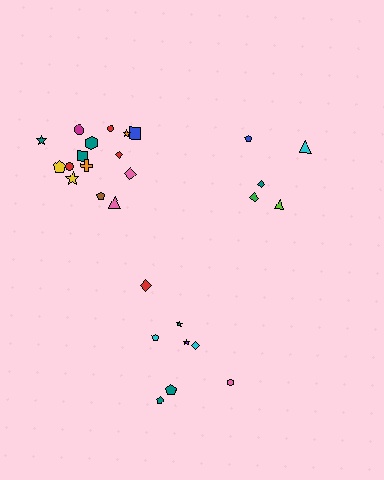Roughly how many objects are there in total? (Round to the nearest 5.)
Roughly 30 objects in total.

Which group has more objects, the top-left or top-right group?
The top-left group.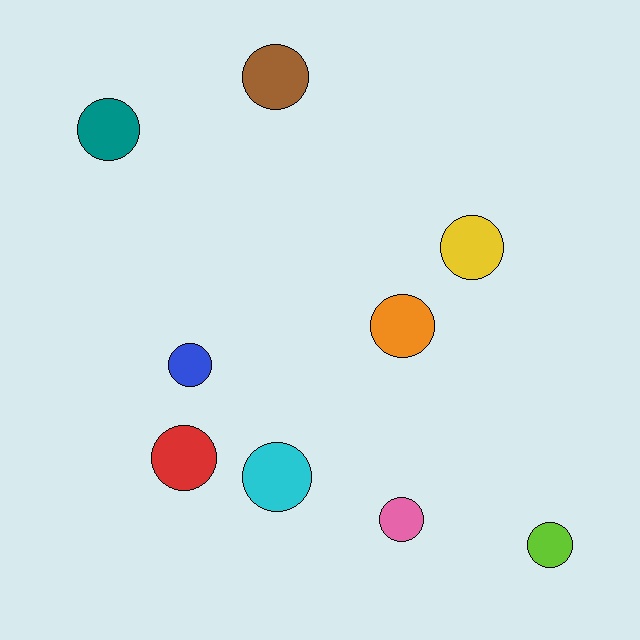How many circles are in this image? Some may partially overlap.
There are 9 circles.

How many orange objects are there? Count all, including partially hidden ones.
There is 1 orange object.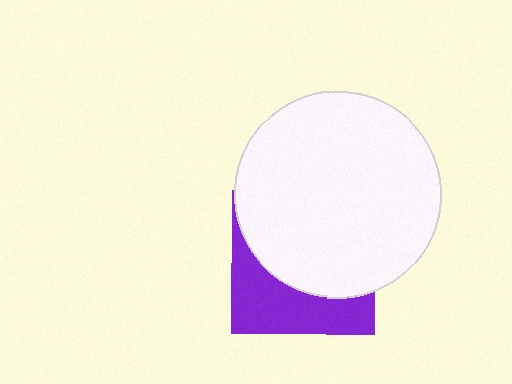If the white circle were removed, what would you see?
You would see the complete purple square.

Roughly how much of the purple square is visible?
A small part of it is visible (roughly 38%).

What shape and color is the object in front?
The object in front is a white circle.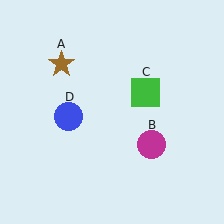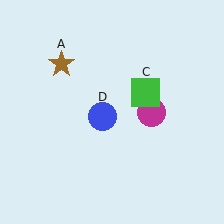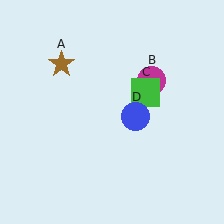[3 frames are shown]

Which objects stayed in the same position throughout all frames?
Brown star (object A) and green square (object C) remained stationary.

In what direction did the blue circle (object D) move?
The blue circle (object D) moved right.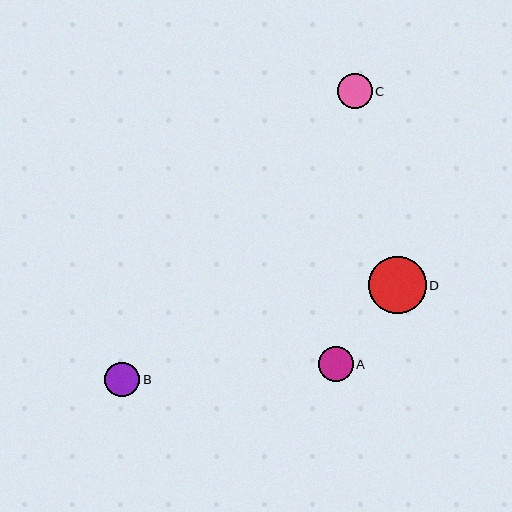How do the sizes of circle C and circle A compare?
Circle C and circle A are approximately the same size.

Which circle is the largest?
Circle D is the largest with a size of approximately 57 pixels.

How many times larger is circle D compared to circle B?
Circle D is approximately 1.7 times the size of circle B.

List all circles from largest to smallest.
From largest to smallest: D, C, B, A.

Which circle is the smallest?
Circle A is the smallest with a size of approximately 34 pixels.